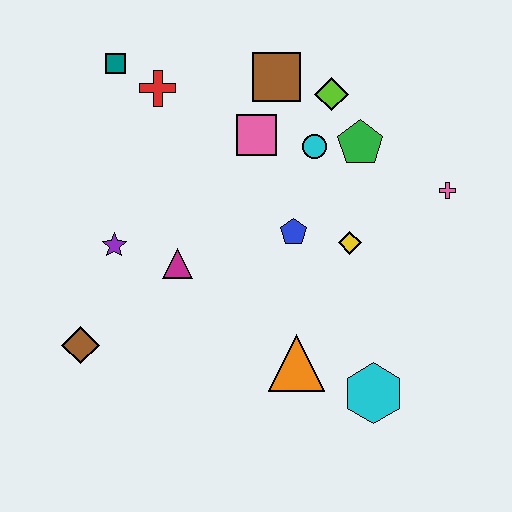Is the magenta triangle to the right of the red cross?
Yes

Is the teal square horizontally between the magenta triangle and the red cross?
No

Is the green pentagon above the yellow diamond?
Yes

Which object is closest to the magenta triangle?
The purple star is closest to the magenta triangle.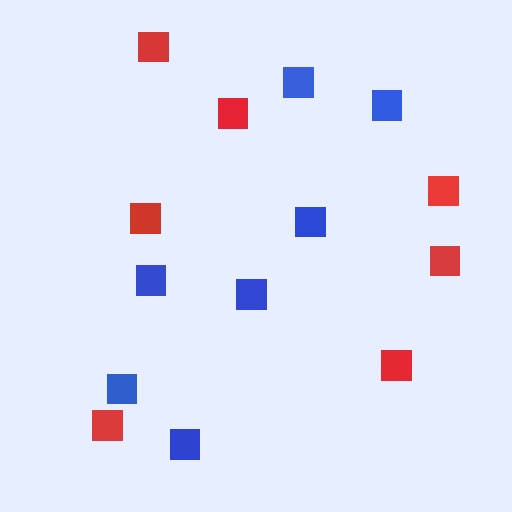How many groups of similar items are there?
There are 2 groups: one group of blue squares (7) and one group of red squares (7).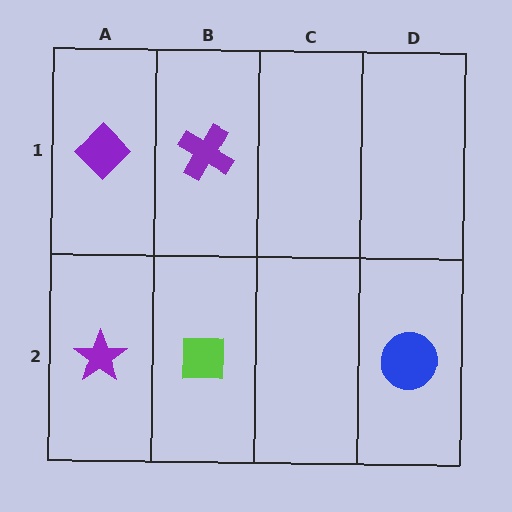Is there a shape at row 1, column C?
No, that cell is empty.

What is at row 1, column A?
A purple diamond.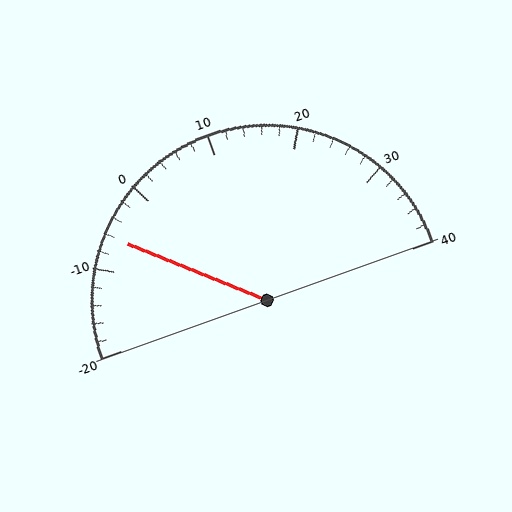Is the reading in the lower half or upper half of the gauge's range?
The reading is in the lower half of the range (-20 to 40).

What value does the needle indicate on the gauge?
The needle indicates approximately -6.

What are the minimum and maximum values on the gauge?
The gauge ranges from -20 to 40.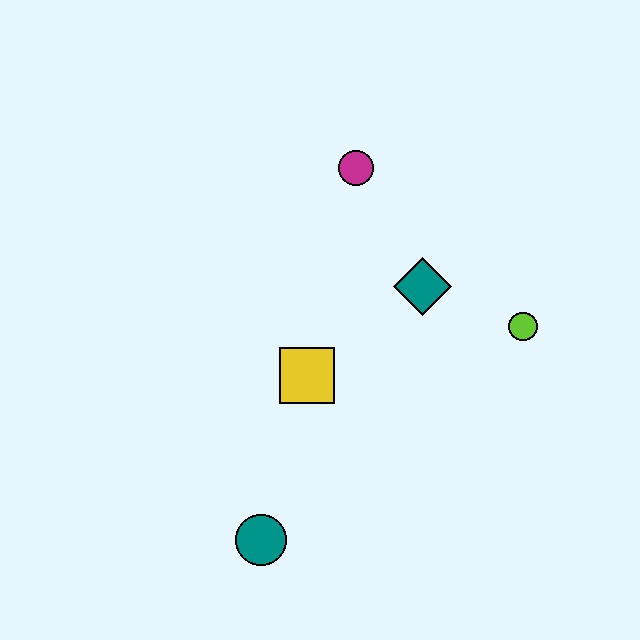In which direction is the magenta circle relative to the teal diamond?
The magenta circle is above the teal diamond.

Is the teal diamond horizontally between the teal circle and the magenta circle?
No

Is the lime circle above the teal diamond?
No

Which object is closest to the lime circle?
The teal diamond is closest to the lime circle.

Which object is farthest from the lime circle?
The teal circle is farthest from the lime circle.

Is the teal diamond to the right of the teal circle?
Yes